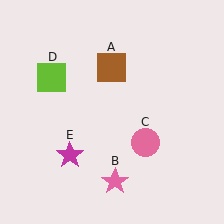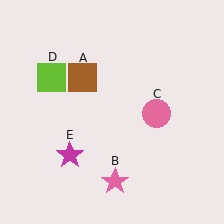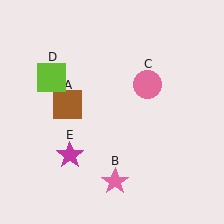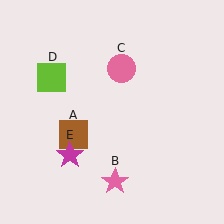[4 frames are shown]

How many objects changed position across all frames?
2 objects changed position: brown square (object A), pink circle (object C).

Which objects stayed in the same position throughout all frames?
Pink star (object B) and lime square (object D) and magenta star (object E) remained stationary.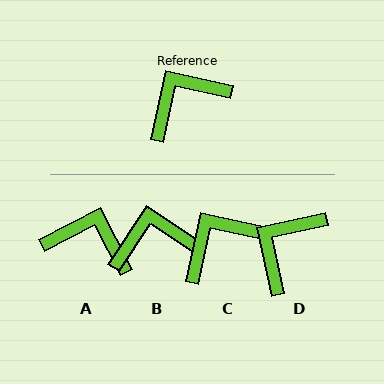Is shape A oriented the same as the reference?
No, it is off by about 50 degrees.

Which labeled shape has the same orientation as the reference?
C.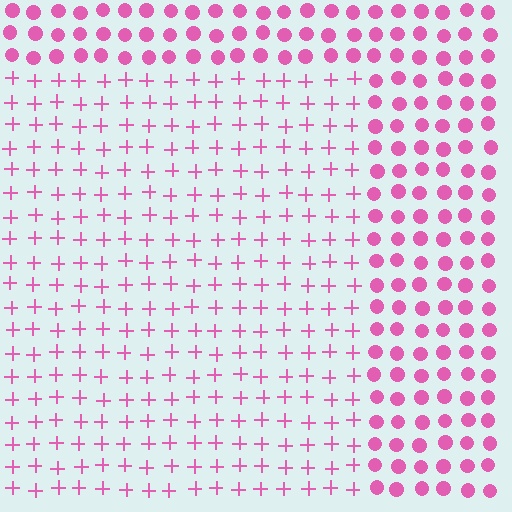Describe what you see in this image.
The image is filled with small pink elements arranged in a uniform grid. A rectangle-shaped region contains plus signs, while the surrounding area contains circles. The boundary is defined purely by the change in element shape.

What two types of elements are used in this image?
The image uses plus signs inside the rectangle region and circles outside it.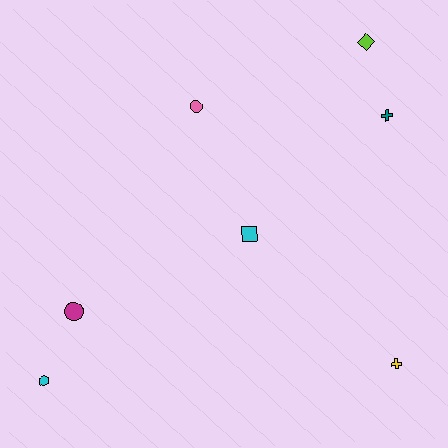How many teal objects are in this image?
There is 1 teal object.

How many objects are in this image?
There are 7 objects.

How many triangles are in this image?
There are no triangles.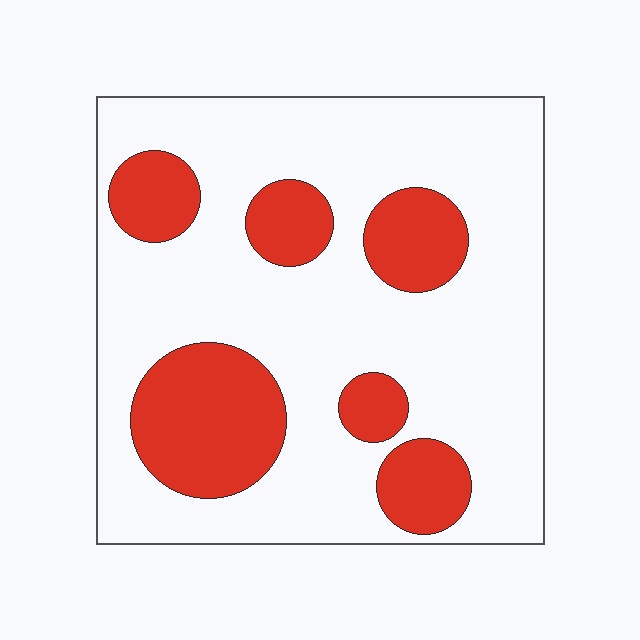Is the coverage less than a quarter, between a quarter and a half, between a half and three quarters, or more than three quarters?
Between a quarter and a half.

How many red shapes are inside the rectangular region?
6.